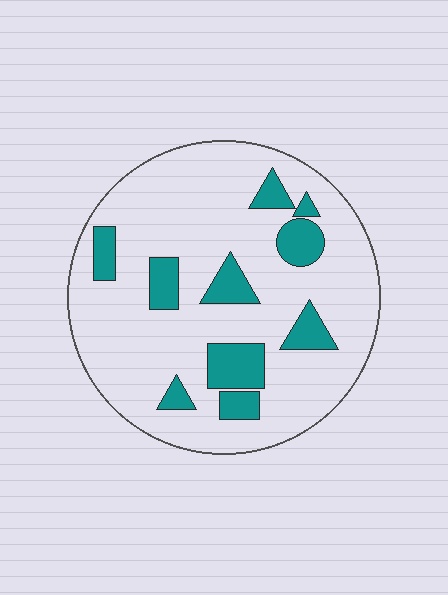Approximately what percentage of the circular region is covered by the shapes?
Approximately 20%.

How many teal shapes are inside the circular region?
10.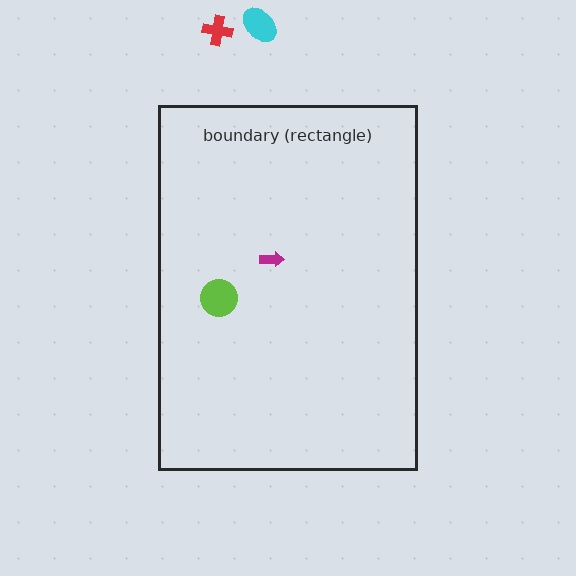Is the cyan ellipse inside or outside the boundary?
Outside.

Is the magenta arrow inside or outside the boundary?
Inside.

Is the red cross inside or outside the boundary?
Outside.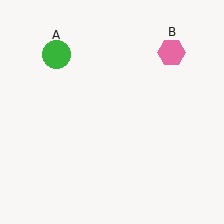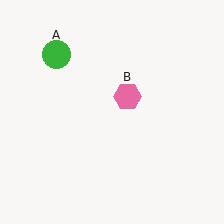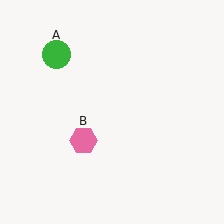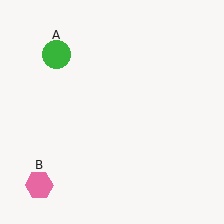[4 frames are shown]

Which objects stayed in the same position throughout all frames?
Green circle (object A) remained stationary.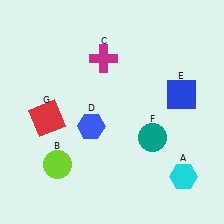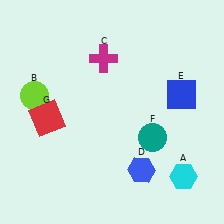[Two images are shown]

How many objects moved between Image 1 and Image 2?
2 objects moved between the two images.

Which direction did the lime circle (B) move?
The lime circle (B) moved up.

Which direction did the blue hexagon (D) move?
The blue hexagon (D) moved right.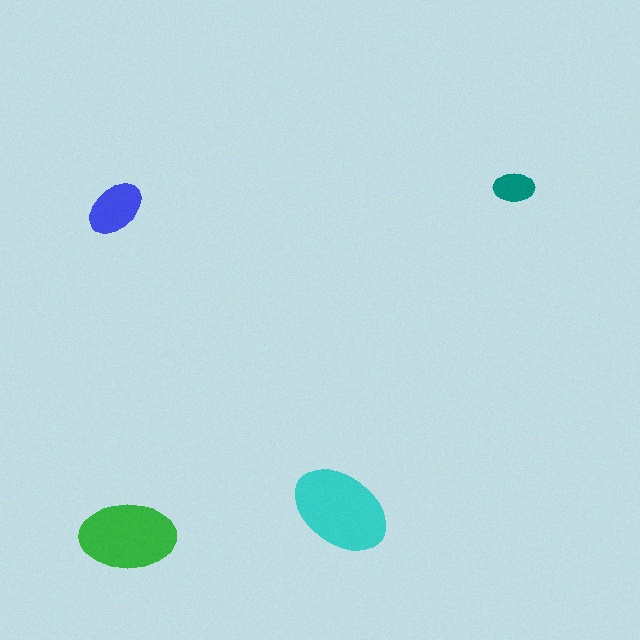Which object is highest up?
The teal ellipse is topmost.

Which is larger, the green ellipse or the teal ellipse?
The green one.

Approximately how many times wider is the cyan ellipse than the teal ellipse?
About 2.5 times wider.